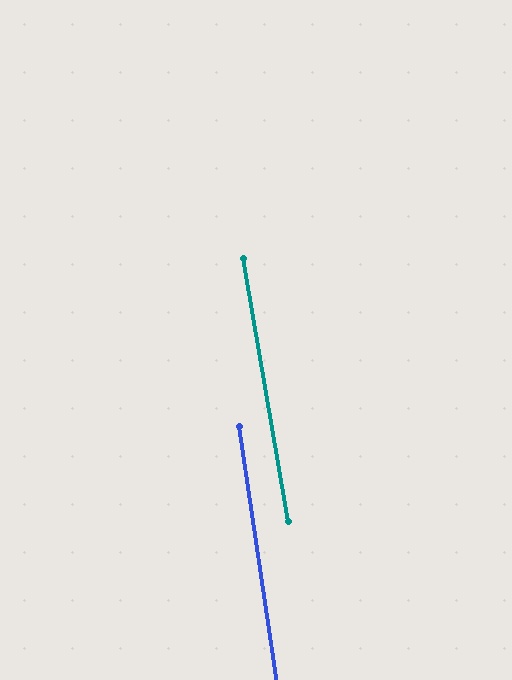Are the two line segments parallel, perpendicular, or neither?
Parallel — their directions differ by only 1.2°.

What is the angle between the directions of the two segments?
Approximately 1 degree.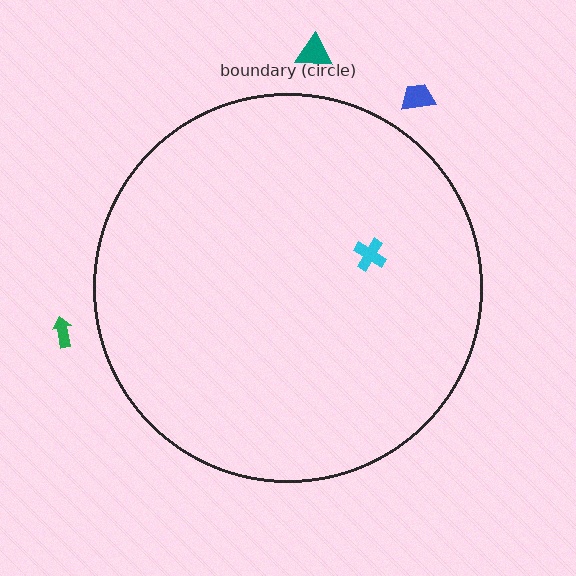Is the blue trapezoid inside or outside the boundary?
Outside.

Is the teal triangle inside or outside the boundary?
Outside.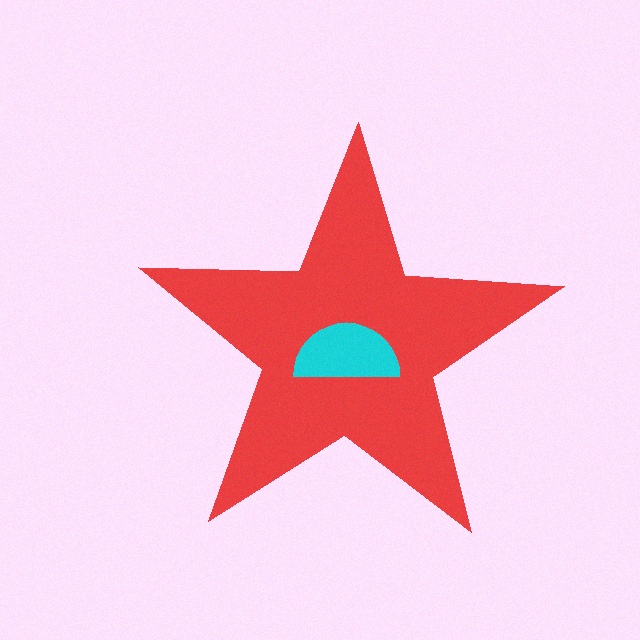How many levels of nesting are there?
2.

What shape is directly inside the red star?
The cyan semicircle.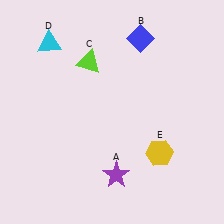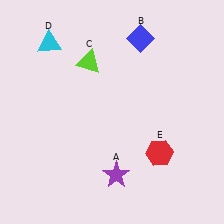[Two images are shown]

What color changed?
The hexagon (E) changed from yellow in Image 1 to red in Image 2.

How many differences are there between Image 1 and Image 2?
There is 1 difference between the two images.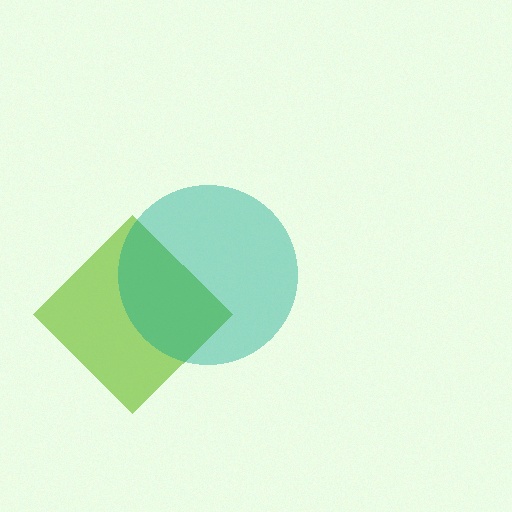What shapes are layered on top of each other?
The layered shapes are: a lime diamond, a teal circle.